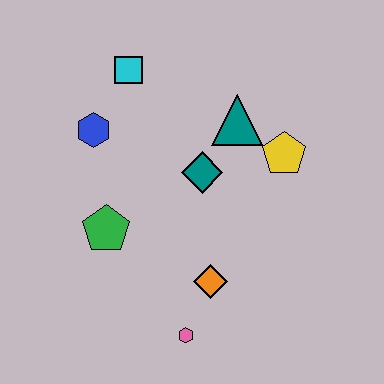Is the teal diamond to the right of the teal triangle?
No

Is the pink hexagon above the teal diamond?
No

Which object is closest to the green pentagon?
The blue hexagon is closest to the green pentagon.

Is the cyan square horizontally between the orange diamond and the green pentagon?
Yes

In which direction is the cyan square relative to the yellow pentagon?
The cyan square is to the left of the yellow pentagon.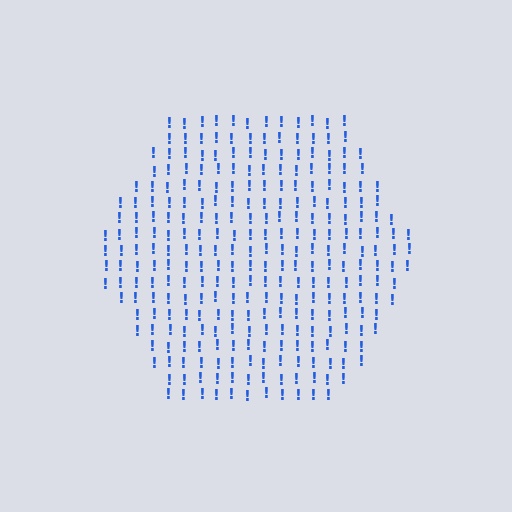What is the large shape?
The large shape is a hexagon.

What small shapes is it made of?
It is made of small exclamation marks.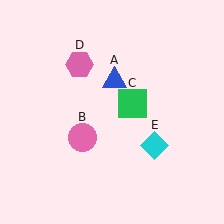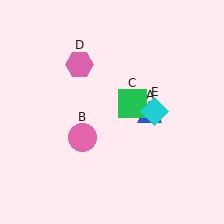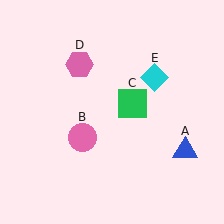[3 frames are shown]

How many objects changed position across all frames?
2 objects changed position: blue triangle (object A), cyan diamond (object E).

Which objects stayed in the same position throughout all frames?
Pink circle (object B) and green square (object C) and pink hexagon (object D) remained stationary.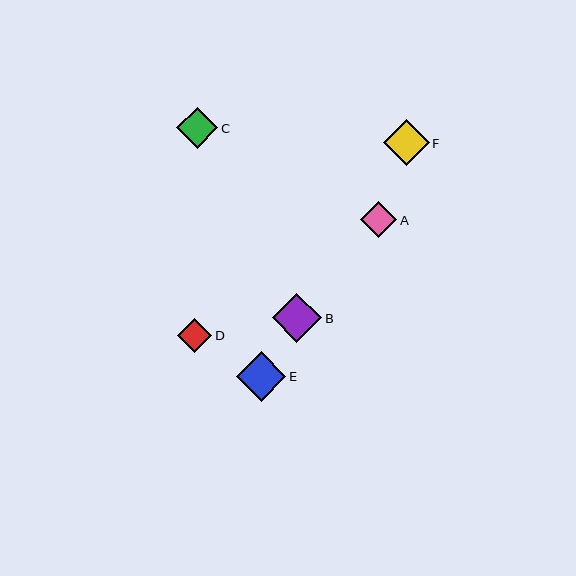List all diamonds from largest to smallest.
From largest to smallest: E, B, F, C, A, D.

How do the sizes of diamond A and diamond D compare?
Diamond A and diamond D are approximately the same size.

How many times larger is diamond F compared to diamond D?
Diamond F is approximately 1.3 times the size of diamond D.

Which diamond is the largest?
Diamond E is the largest with a size of approximately 49 pixels.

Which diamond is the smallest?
Diamond D is the smallest with a size of approximately 34 pixels.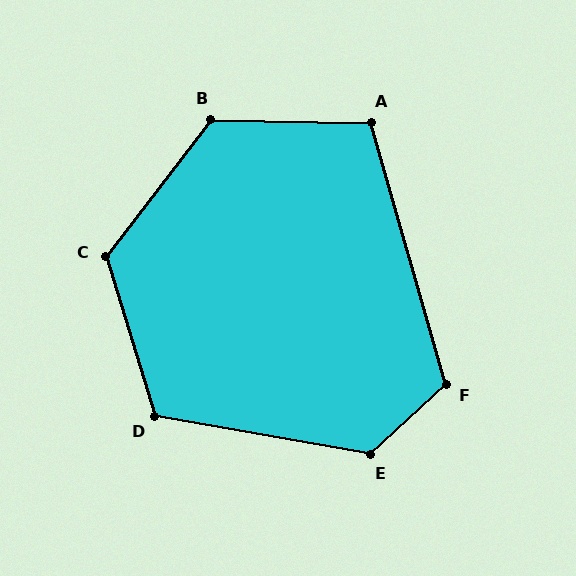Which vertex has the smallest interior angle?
A, at approximately 107 degrees.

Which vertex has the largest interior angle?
E, at approximately 128 degrees.